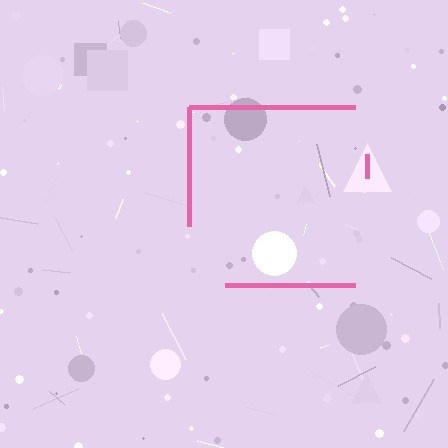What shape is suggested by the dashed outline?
The dashed outline suggests a square.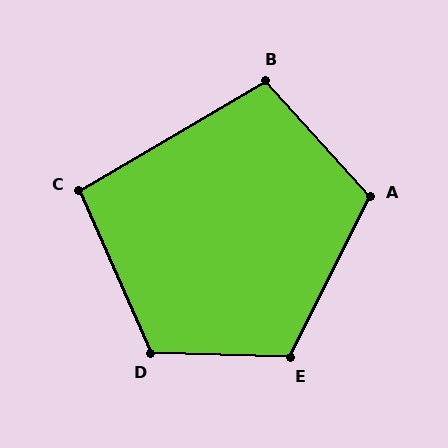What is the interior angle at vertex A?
Approximately 111 degrees (obtuse).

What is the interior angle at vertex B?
Approximately 102 degrees (obtuse).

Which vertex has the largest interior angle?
D, at approximately 115 degrees.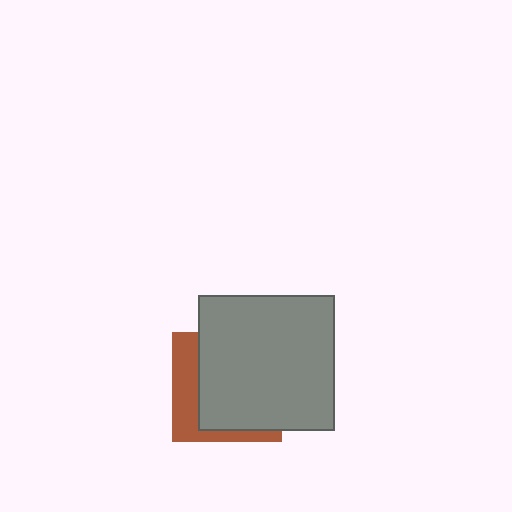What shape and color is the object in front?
The object in front is a gray square.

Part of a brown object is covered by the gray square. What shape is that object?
It is a square.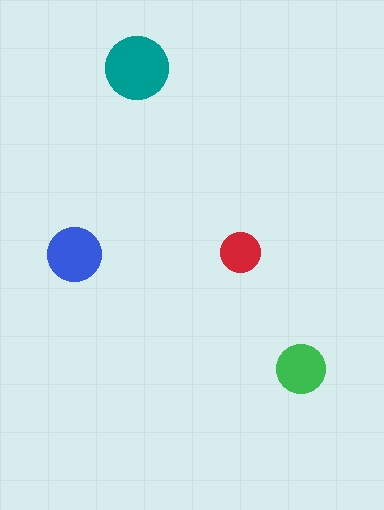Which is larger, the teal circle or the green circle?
The teal one.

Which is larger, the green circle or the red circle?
The green one.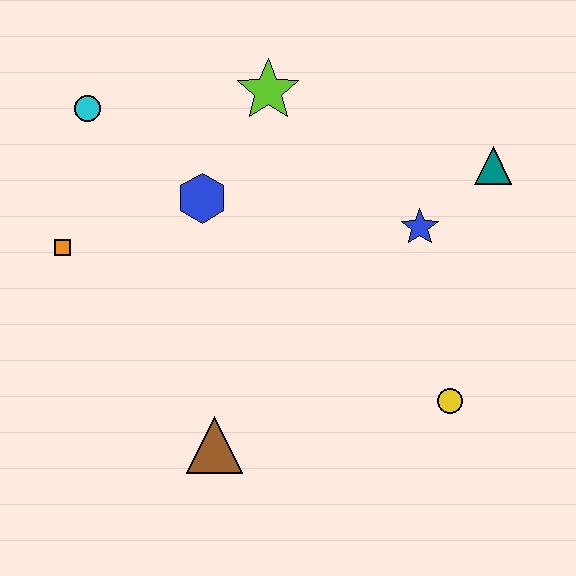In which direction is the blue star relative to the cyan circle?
The blue star is to the right of the cyan circle.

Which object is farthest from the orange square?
The teal triangle is farthest from the orange square.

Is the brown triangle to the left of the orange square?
No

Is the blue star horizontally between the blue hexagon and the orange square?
No